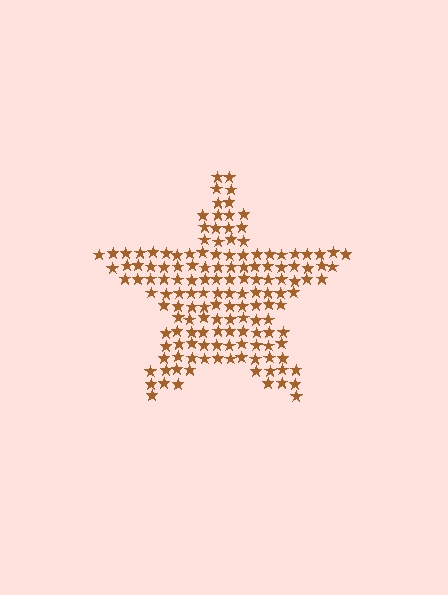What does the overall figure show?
The overall figure shows a star.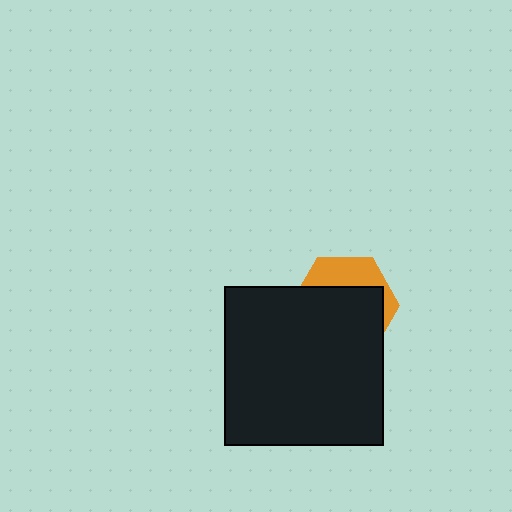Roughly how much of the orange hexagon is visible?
A small part of it is visible (roughly 31%).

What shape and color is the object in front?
The object in front is a black square.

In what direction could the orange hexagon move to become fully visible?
The orange hexagon could move up. That would shift it out from behind the black square entirely.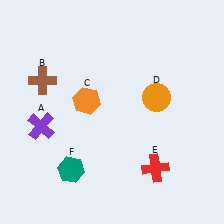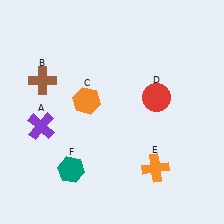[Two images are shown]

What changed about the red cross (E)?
In Image 1, E is red. In Image 2, it changed to orange.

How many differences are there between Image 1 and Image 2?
There are 2 differences between the two images.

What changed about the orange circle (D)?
In Image 1, D is orange. In Image 2, it changed to red.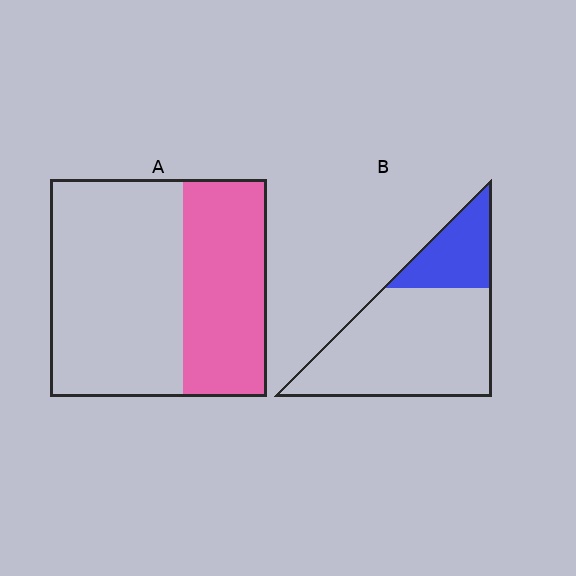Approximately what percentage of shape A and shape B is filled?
A is approximately 40% and B is approximately 25%.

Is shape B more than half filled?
No.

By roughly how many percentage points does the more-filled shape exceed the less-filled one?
By roughly 15 percentage points (A over B).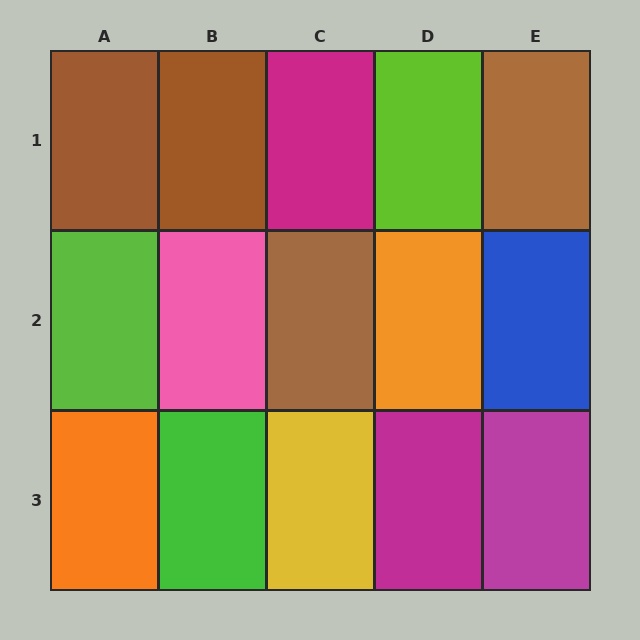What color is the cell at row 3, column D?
Magenta.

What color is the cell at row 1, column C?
Magenta.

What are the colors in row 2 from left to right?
Lime, pink, brown, orange, blue.